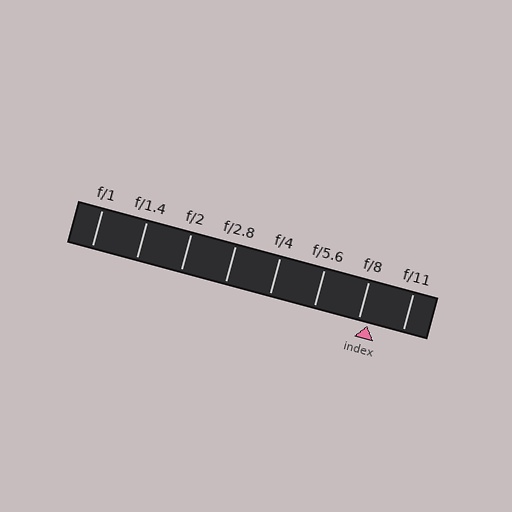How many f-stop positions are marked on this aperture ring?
There are 8 f-stop positions marked.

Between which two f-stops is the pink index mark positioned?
The index mark is between f/8 and f/11.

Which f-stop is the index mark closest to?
The index mark is closest to f/8.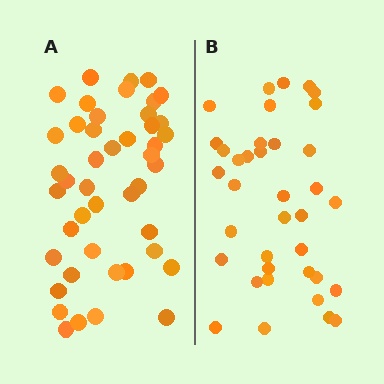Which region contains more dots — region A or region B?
Region A (the left region) has more dots.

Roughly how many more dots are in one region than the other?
Region A has roughly 8 or so more dots than region B.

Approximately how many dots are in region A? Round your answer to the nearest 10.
About 40 dots. (The exact count is 45, which rounds to 40.)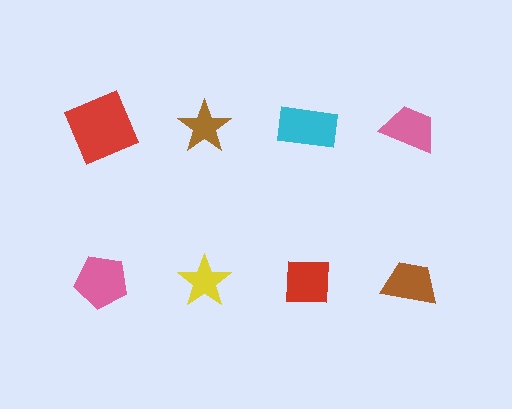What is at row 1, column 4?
A pink trapezoid.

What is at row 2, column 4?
A brown trapezoid.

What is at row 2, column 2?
A yellow star.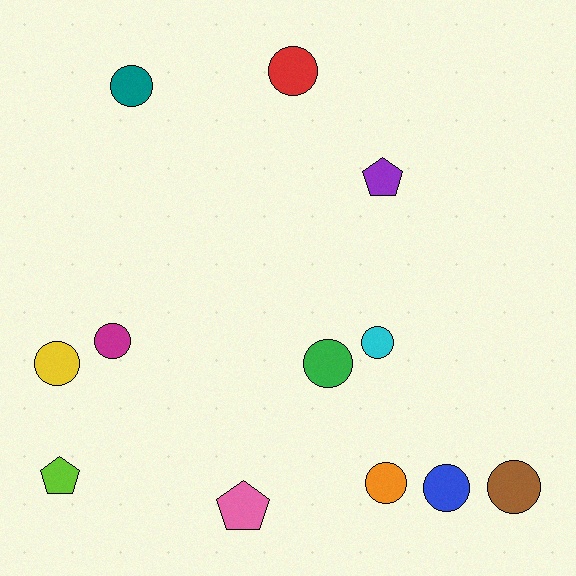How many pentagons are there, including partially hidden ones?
There are 3 pentagons.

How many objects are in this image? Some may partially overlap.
There are 12 objects.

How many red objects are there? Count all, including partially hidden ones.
There is 1 red object.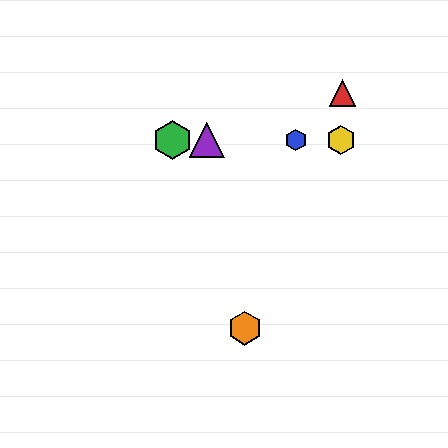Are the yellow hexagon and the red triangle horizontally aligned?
No, the yellow hexagon is at y≈140 and the red triangle is at y≈93.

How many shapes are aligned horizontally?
4 shapes (the blue hexagon, the green hexagon, the yellow hexagon, the purple triangle) are aligned horizontally.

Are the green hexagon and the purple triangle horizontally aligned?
Yes, both are at y≈140.